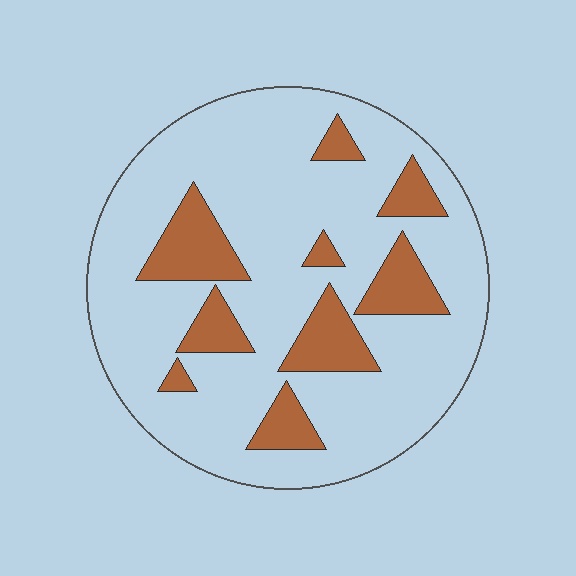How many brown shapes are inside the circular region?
9.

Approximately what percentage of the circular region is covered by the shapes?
Approximately 20%.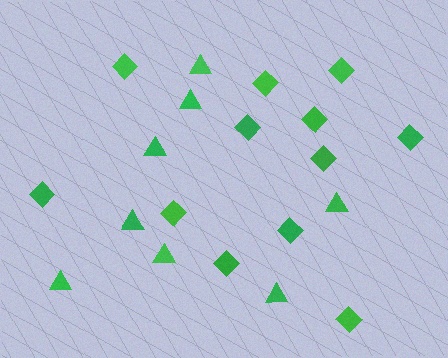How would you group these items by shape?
There are 2 groups: one group of triangles (8) and one group of diamonds (12).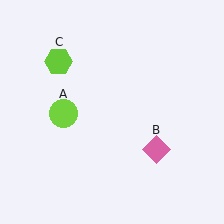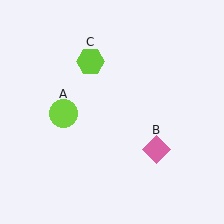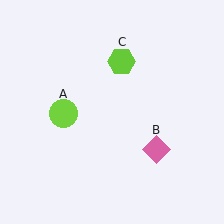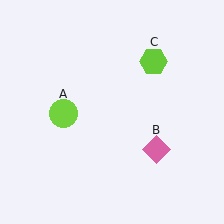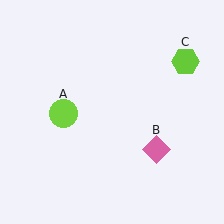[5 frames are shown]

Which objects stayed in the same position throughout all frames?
Lime circle (object A) and pink diamond (object B) remained stationary.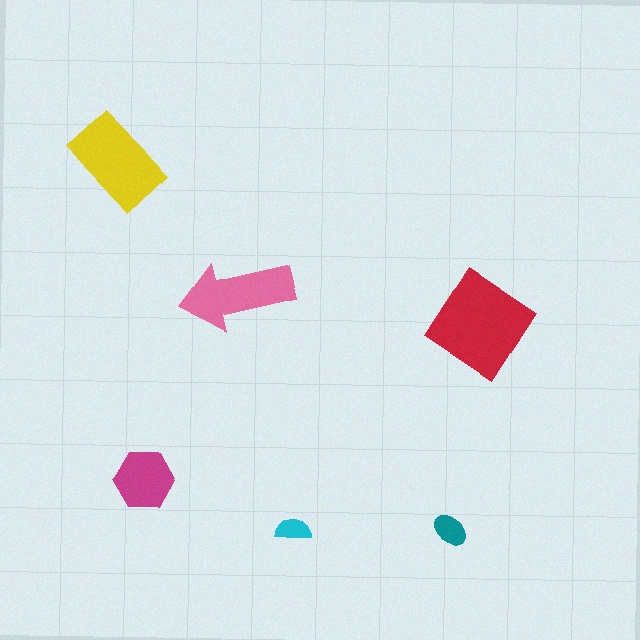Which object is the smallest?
The cyan semicircle.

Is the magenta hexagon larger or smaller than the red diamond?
Smaller.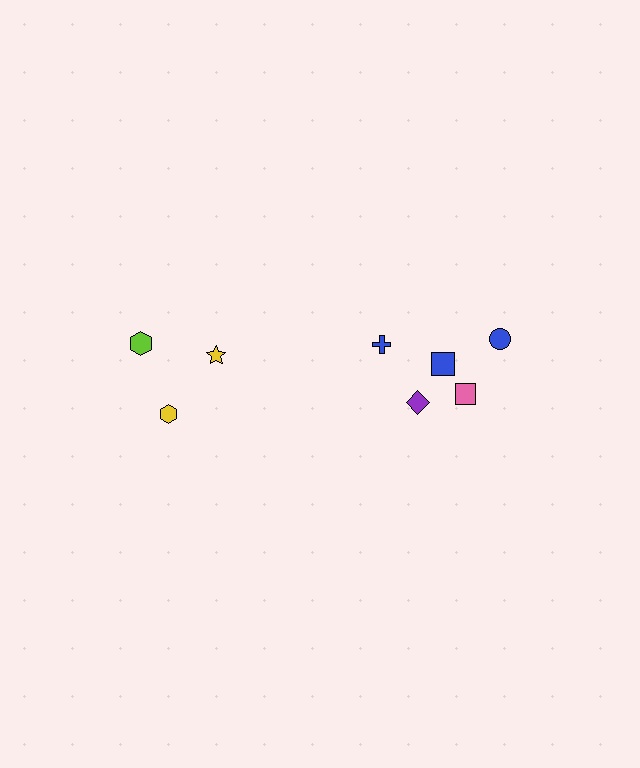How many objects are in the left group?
There are 3 objects.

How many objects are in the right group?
There are 6 objects.